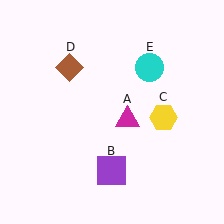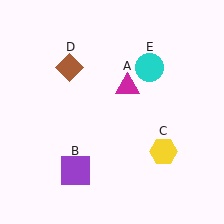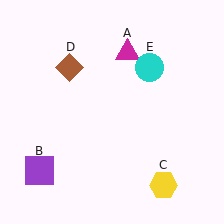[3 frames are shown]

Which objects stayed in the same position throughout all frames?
Brown diamond (object D) and cyan circle (object E) remained stationary.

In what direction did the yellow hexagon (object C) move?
The yellow hexagon (object C) moved down.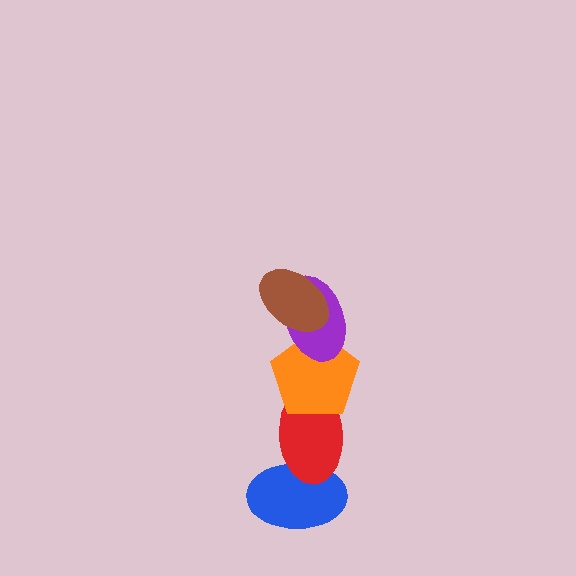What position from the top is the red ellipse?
The red ellipse is 4th from the top.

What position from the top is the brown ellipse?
The brown ellipse is 1st from the top.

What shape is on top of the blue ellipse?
The red ellipse is on top of the blue ellipse.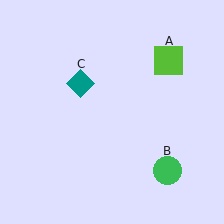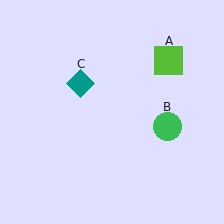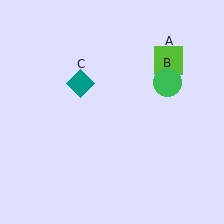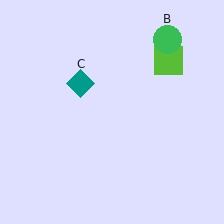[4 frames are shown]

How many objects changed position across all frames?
1 object changed position: green circle (object B).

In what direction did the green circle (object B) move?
The green circle (object B) moved up.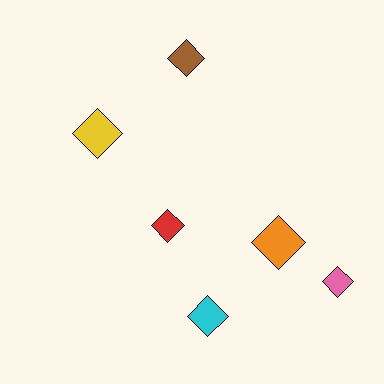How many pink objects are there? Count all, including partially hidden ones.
There is 1 pink object.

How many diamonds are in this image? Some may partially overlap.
There are 6 diamonds.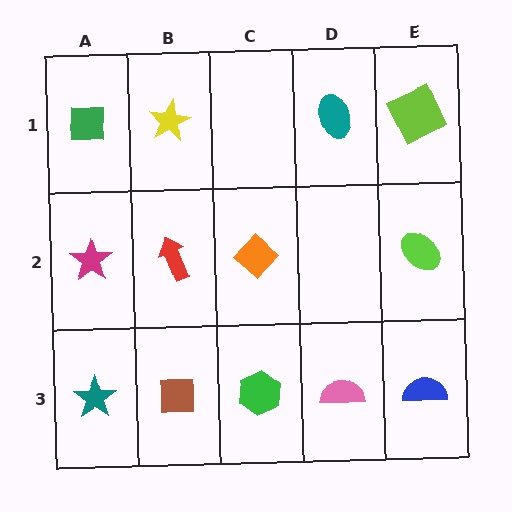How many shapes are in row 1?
4 shapes.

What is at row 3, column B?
A brown square.